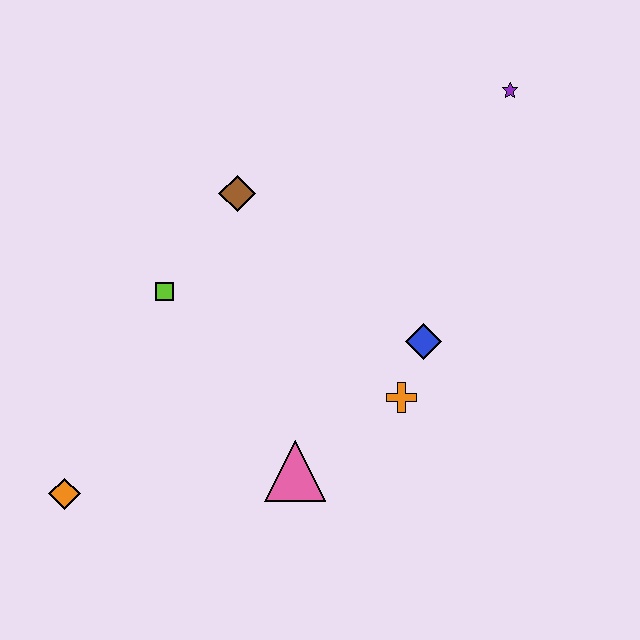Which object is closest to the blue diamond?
The orange cross is closest to the blue diamond.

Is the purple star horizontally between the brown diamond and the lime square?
No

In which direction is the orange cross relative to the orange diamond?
The orange cross is to the right of the orange diamond.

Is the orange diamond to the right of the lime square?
No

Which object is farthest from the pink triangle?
The purple star is farthest from the pink triangle.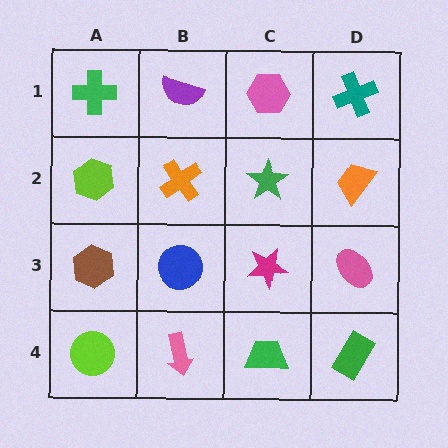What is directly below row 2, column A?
A brown hexagon.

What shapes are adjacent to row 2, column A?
A green cross (row 1, column A), a brown hexagon (row 3, column A), an orange cross (row 2, column B).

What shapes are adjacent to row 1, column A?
A lime hexagon (row 2, column A), a purple semicircle (row 1, column B).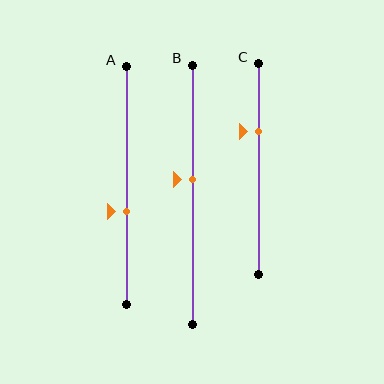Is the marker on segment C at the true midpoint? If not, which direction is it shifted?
No, the marker on segment C is shifted upward by about 18% of the segment length.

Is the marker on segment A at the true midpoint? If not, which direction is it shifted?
No, the marker on segment A is shifted downward by about 11% of the segment length.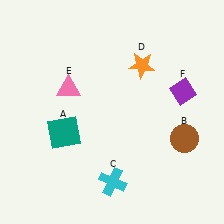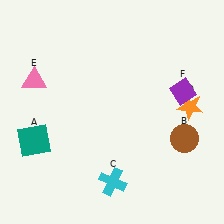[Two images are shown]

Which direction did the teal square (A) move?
The teal square (A) moved left.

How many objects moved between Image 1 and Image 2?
3 objects moved between the two images.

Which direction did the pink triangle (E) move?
The pink triangle (E) moved left.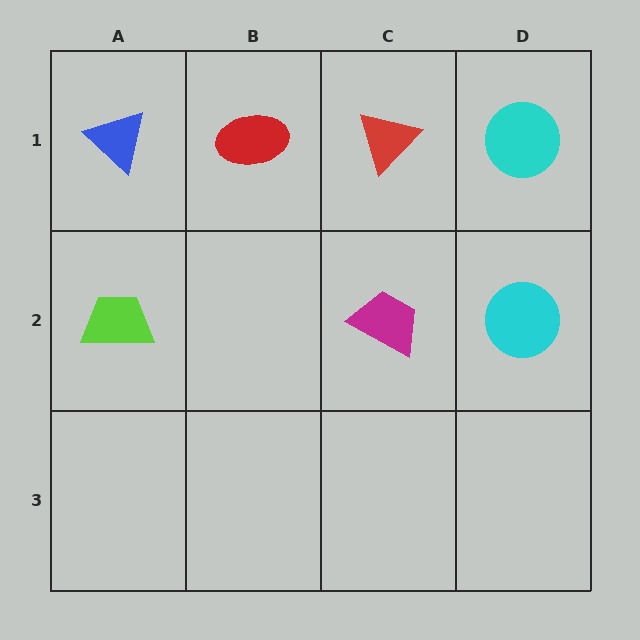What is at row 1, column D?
A cyan circle.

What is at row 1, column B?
A red ellipse.